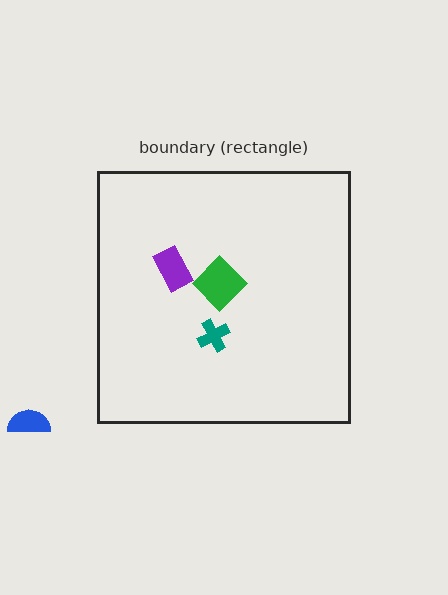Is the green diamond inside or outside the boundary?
Inside.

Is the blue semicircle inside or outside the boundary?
Outside.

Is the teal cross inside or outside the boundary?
Inside.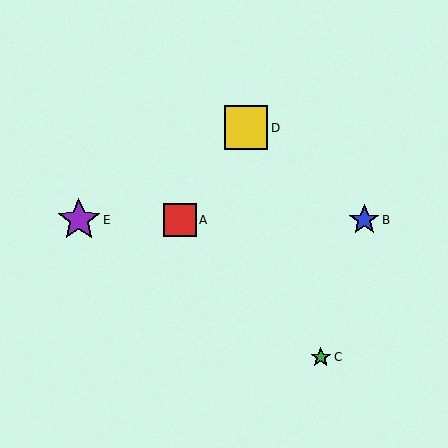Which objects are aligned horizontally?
Objects A, B, E are aligned horizontally.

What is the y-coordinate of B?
Object B is at y≈220.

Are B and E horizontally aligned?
Yes, both are at y≈220.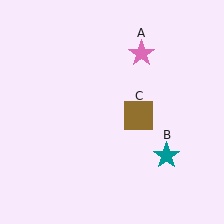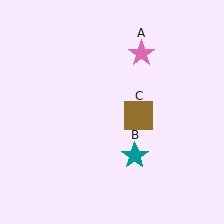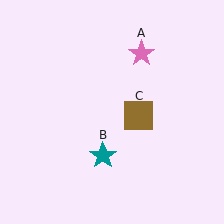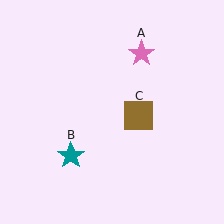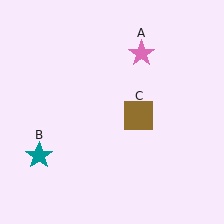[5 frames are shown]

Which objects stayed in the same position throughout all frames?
Pink star (object A) and brown square (object C) remained stationary.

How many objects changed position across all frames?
1 object changed position: teal star (object B).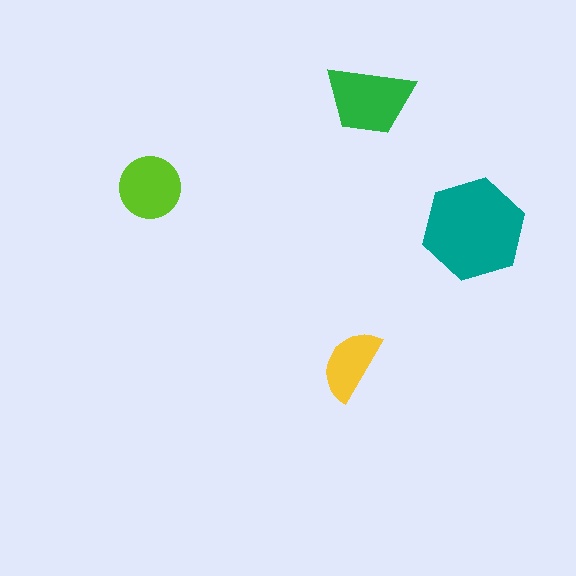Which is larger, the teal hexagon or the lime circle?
The teal hexagon.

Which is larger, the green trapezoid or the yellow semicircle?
The green trapezoid.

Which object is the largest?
The teal hexagon.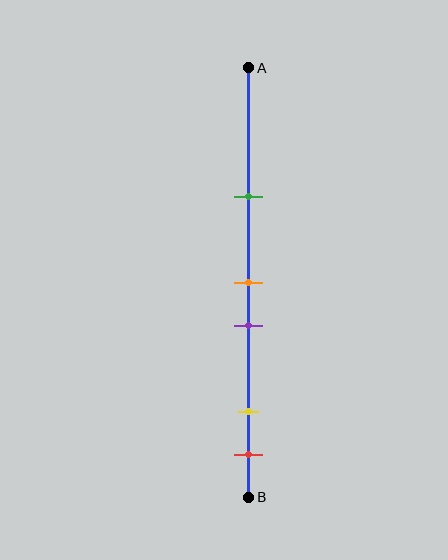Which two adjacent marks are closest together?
The orange and purple marks are the closest adjacent pair.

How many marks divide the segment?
There are 5 marks dividing the segment.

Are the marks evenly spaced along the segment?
No, the marks are not evenly spaced.